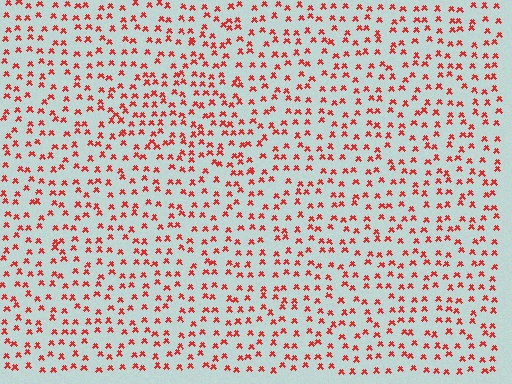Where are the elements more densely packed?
The elements are more densely packed inside the triangle boundary.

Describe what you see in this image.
The image contains small red elements arranged at two different densities. A triangle-shaped region is visible where the elements are more densely packed than the surrounding area.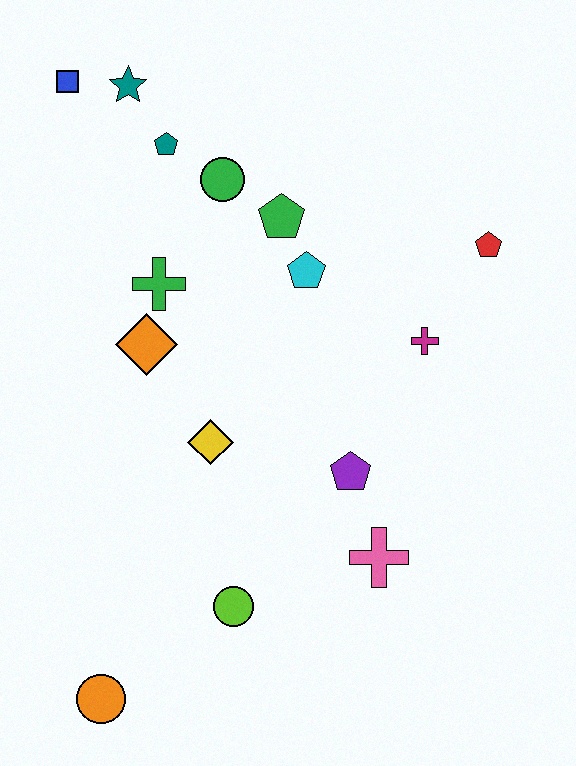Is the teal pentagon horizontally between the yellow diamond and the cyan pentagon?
No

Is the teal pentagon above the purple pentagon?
Yes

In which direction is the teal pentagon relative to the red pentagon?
The teal pentagon is to the left of the red pentagon.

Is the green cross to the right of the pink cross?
No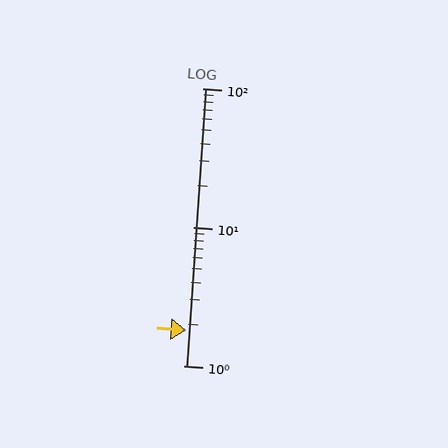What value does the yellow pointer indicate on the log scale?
The pointer indicates approximately 1.8.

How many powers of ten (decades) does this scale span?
The scale spans 2 decades, from 1 to 100.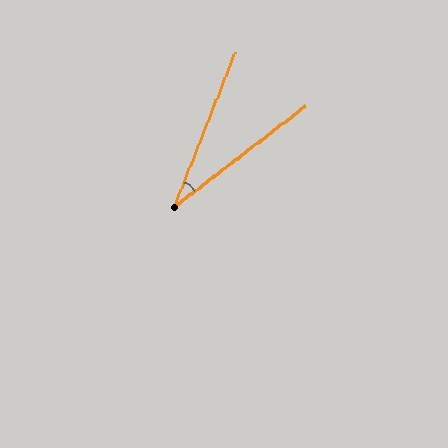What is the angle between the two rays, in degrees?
Approximately 31 degrees.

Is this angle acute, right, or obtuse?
It is acute.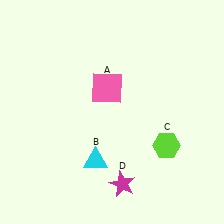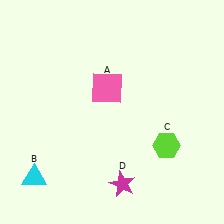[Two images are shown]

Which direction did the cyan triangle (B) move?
The cyan triangle (B) moved left.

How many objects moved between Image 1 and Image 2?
1 object moved between the two images.